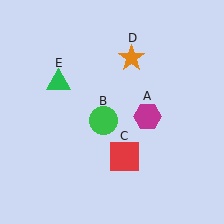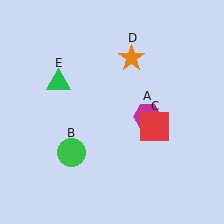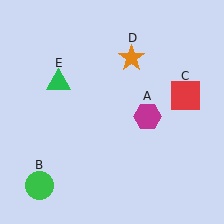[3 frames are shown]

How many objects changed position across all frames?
2 objects changed position: green circle (object B), red square (object C).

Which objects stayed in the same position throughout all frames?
Magenta hexagon (object A) and orange star (object D) and green triangle (object E) remained stationary.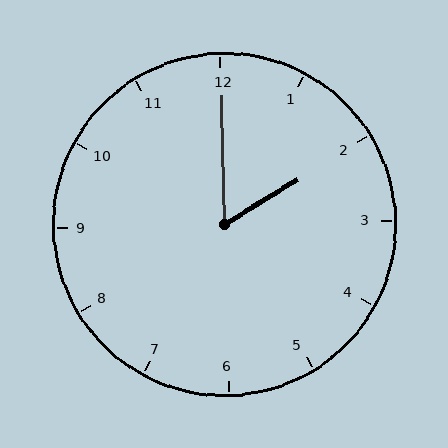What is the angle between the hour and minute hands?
Approximately 60 degrees.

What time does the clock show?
2:00.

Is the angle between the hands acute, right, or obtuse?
It is acute.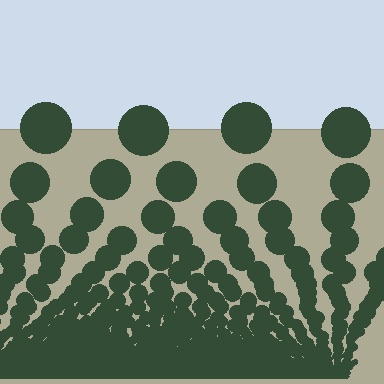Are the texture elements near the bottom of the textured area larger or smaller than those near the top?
Smaller. The gradient is inverted — elements near the bottom are smaller and denser.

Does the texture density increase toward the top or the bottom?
Density increases toward the bottom.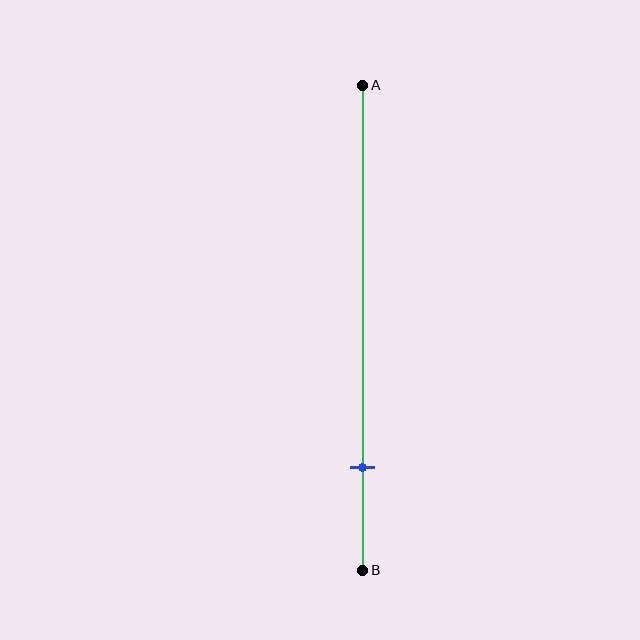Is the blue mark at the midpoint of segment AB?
No, the mark is at about 80% from A, not at the 50% midpoint.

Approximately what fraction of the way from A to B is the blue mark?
The blue mark is approximately 80% of the way from A to B.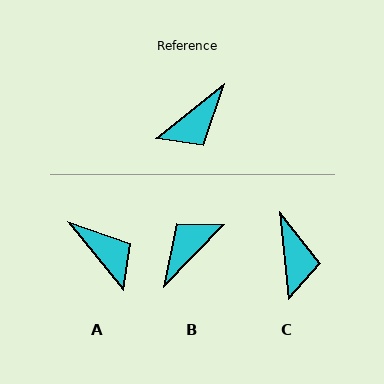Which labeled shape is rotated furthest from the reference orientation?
B, about 173 degrees away.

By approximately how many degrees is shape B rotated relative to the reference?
Approximately 173 degrees clockwise.